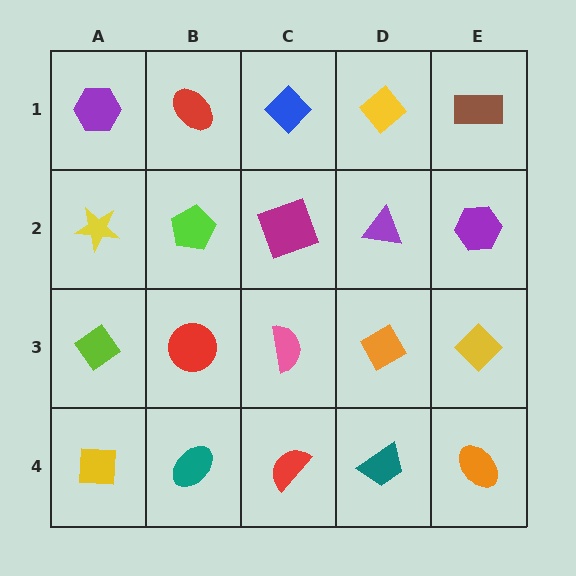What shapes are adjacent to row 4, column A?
A lime diamond (row 3, column A), a teal ellipse (row 4, column B).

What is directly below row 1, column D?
A purple triangle.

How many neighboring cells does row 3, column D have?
4.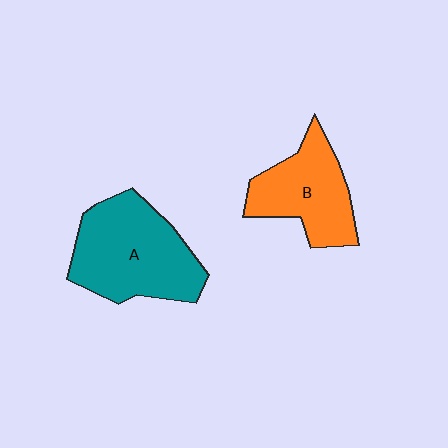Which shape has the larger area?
Shape A (teal).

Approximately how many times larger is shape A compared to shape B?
Approximately 1.4 times.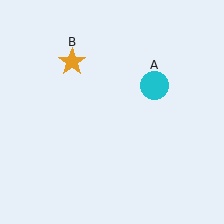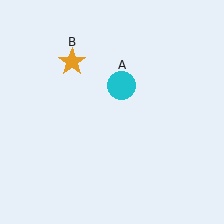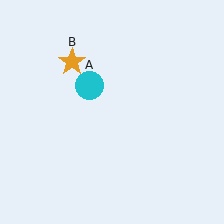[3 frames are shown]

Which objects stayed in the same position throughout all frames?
Orange star (object B) remained stationary.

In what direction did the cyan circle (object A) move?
The cyan circle (object A) moved left.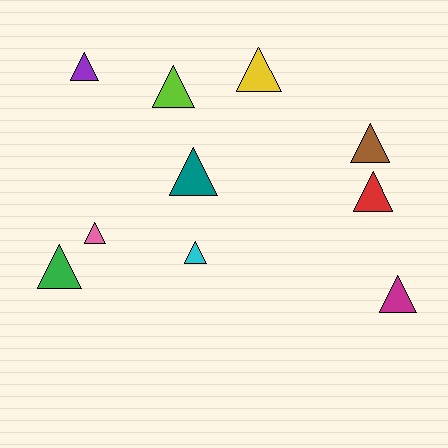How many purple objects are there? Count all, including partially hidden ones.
There is 1 purple object.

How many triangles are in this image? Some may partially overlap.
There are 10 triangles.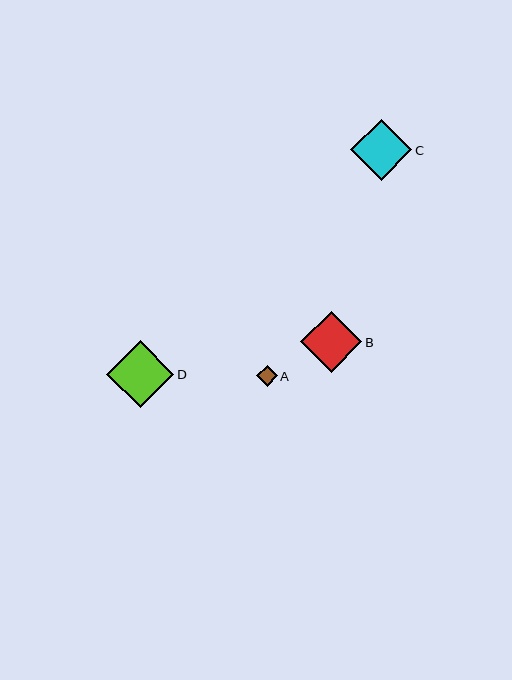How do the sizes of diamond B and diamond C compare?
Diamond B and diamond C are approximately the same size.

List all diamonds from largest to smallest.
From largest to smallest: D, B, C, A.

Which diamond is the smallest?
Diamond A is the smallest with a size of approximately 21 pixels.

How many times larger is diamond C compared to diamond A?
Diamond C is approximately 2.9 times the size of diamond A.